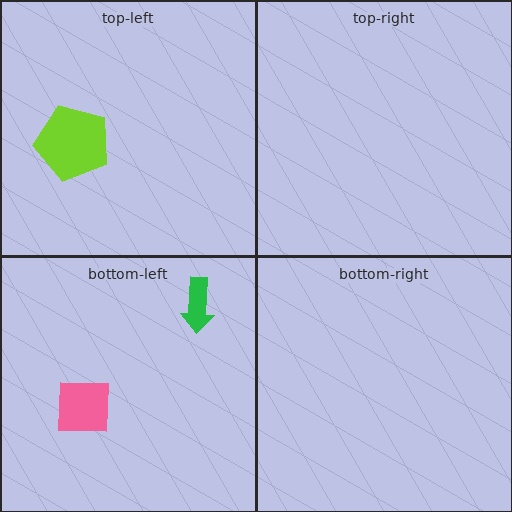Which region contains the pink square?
The bottom-left region.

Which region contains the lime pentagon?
The top-left region.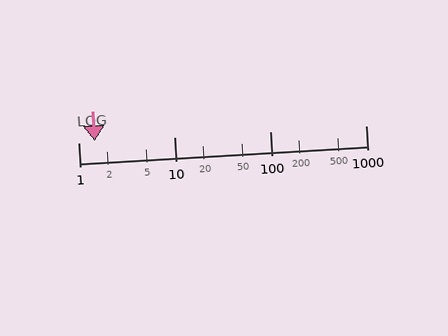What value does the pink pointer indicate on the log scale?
The pointer indicates approximately 1.5.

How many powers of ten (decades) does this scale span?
The scale spans 3 decades, from 1 to 1000.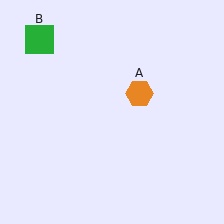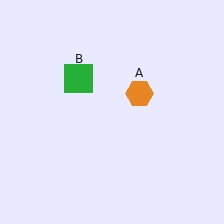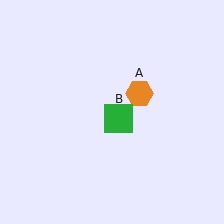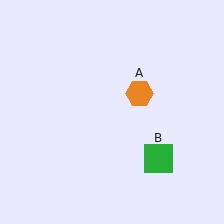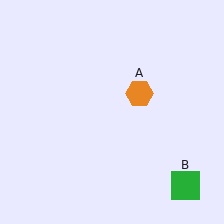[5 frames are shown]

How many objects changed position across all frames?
1 object changed position: green square (object B).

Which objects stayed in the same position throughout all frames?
Orange hexagon (object A) remained stationary.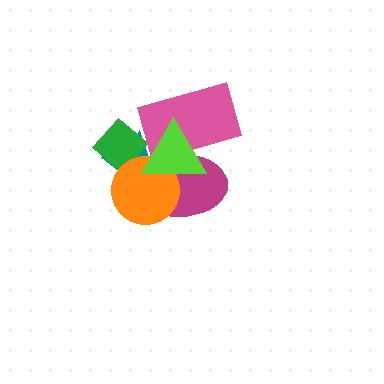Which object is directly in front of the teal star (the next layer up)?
The green diamond is directly in front of the teal star.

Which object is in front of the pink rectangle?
The lime triangle is in front of the pink rectangle.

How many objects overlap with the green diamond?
3 objects overlap with the green diamond.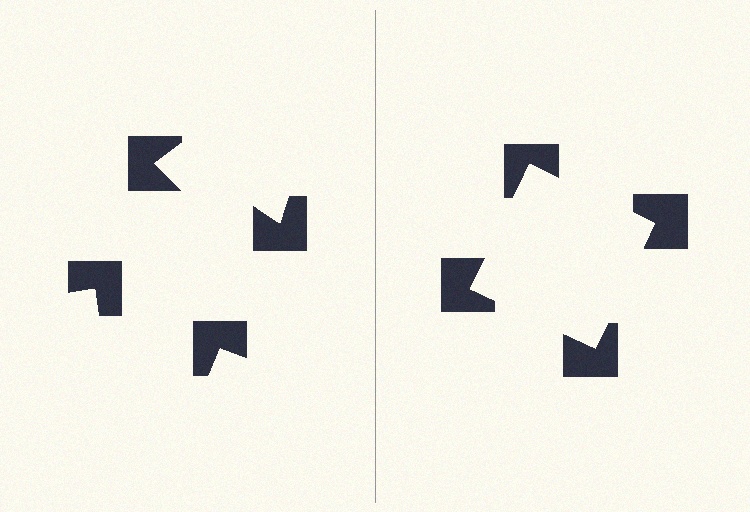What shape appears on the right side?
An illusory square.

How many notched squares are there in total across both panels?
8 — 4 on each side.